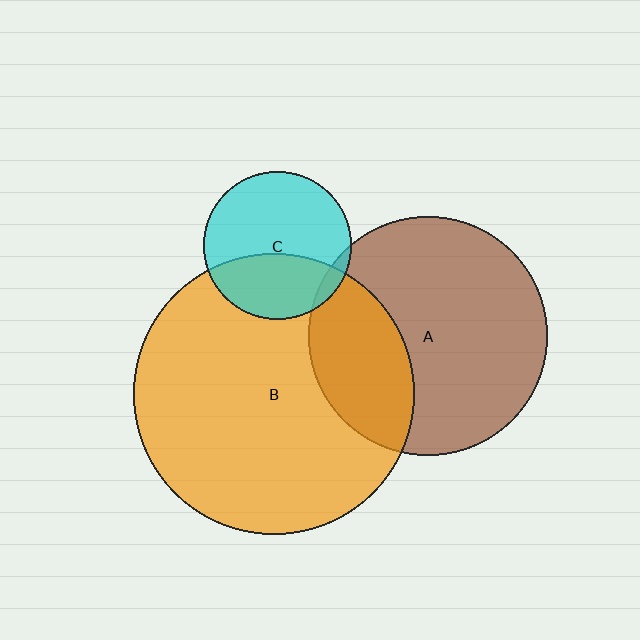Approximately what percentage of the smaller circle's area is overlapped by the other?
Approximately 40%.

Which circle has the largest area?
Circle B (orange).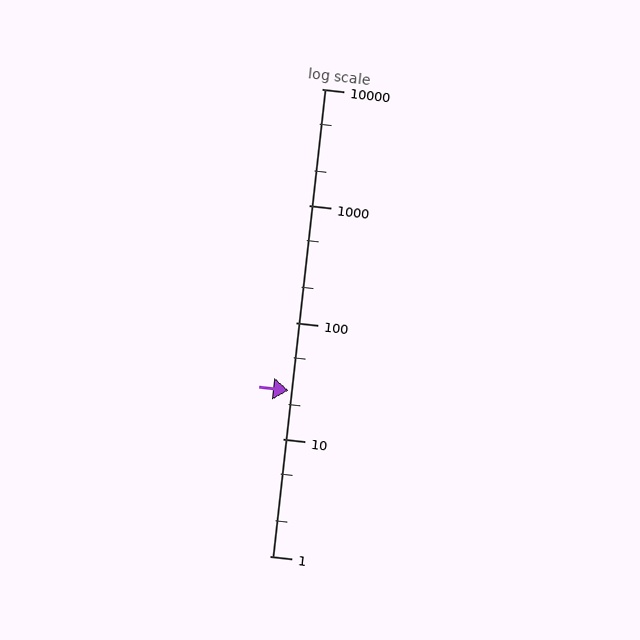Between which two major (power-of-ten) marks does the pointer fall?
The pointer is between 10 and 100.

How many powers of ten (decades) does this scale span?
The scale spans 4 decades, from 1 to 10000.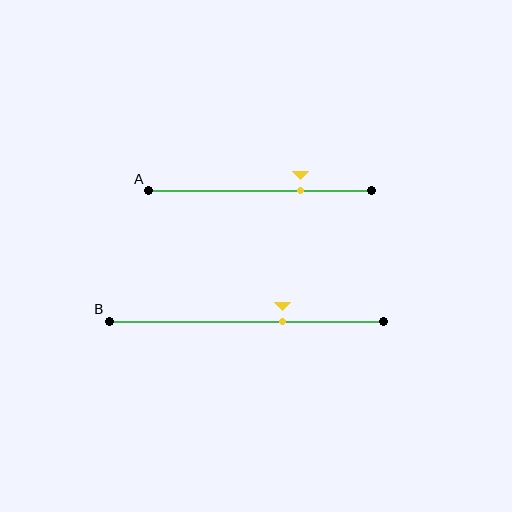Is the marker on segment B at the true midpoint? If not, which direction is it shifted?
No, the marker on segment B is shifted to the right by about 13% of the segment length.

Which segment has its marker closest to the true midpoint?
Segment B has its marker closest to the true midpoint.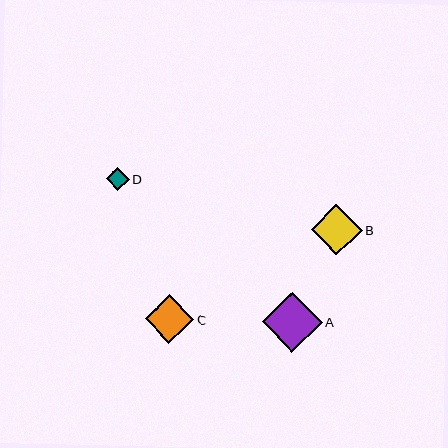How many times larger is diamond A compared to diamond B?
Diamond A is approximately 1.2 times the size of diamond B.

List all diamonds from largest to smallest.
From largest to smallest: A, B, C, D.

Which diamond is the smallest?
Diamond D is the smallest with a size of approximately 23 pixels.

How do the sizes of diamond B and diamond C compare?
Diamond B and diamond C are approximately the same size.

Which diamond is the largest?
Diamond A is the largest with a size of approximately 60 pixels.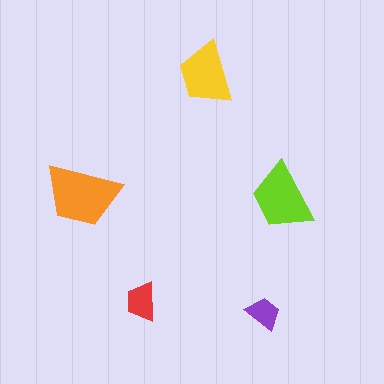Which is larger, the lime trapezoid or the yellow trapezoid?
The lime one.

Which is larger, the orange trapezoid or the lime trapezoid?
The orange one.